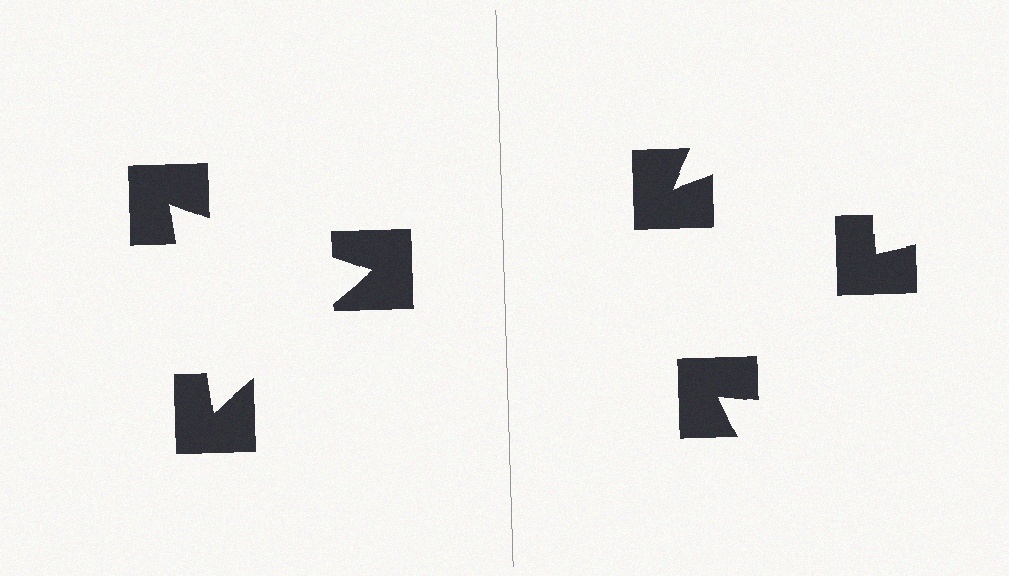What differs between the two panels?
The notched squares are positioned identically on both sides; only the wedge orientations differ. On the left they align to a triangle; on the right they are misaligned.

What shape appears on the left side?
An illusory triangle.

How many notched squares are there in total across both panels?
6 — 3 on each side.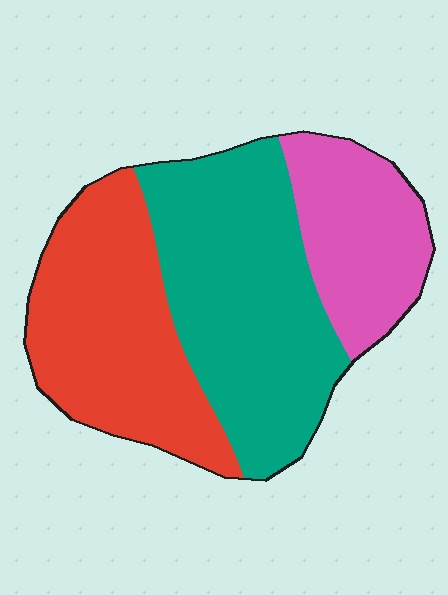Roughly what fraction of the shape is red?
Red covers 35% of the shape.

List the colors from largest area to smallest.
From largest to smallest: teal, red, pink.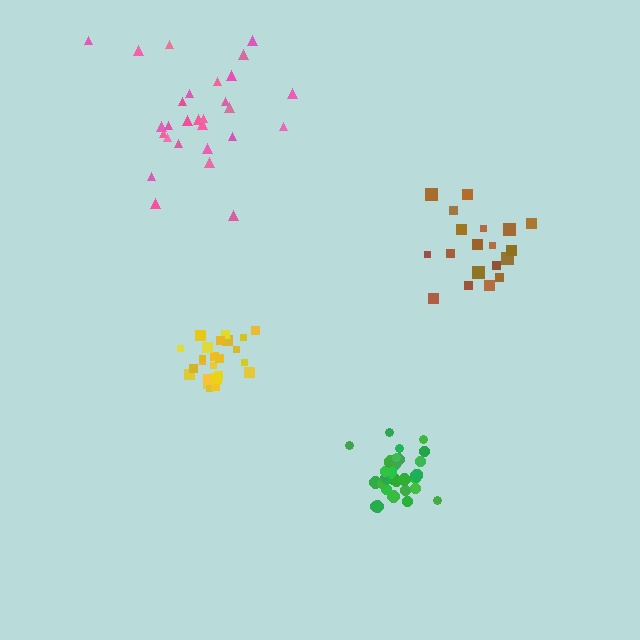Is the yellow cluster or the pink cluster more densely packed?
Yellow.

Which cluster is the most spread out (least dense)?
Pink.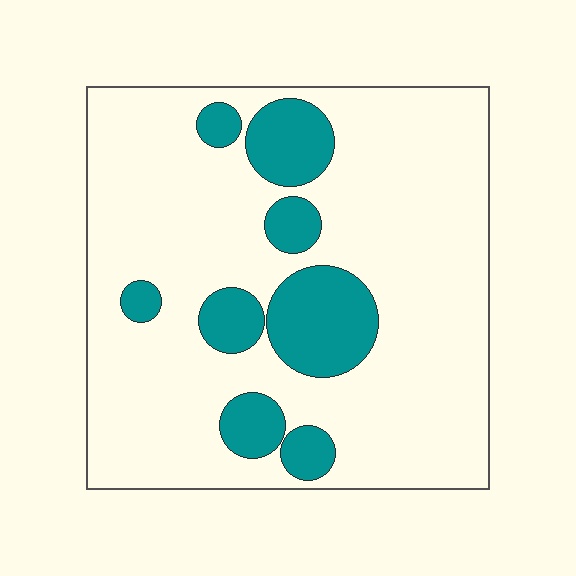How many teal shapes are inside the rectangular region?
8.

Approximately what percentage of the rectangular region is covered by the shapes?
Approximately 20%.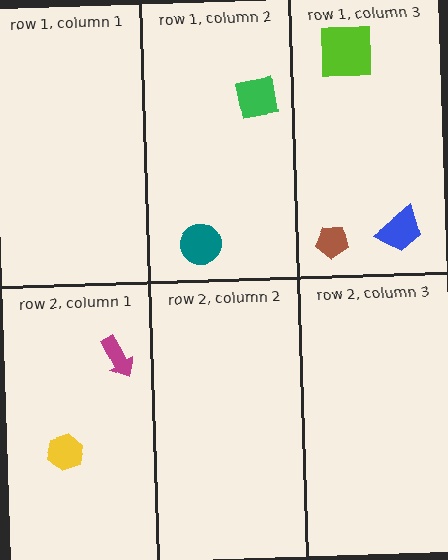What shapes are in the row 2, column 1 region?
The yellow hexagon, the magenta arrow.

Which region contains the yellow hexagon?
The row 2, column 1 region.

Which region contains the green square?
The row 1, column 2 region.